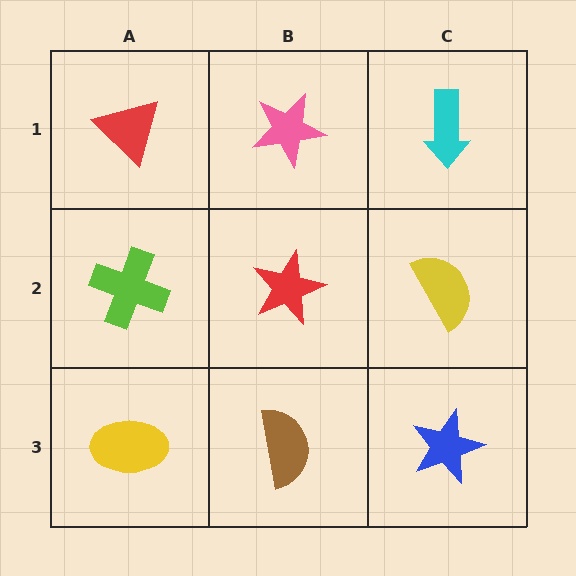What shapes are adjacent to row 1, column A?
A lime cross (row 2, column A), a pink star (row 1, column B).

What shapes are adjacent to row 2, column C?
A cyan arrow (row 1, column C), a blue star (row 3, column C), a red star (row 2, column B).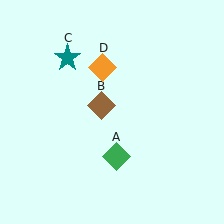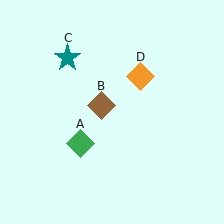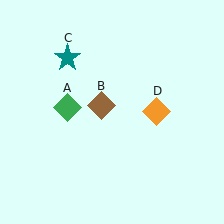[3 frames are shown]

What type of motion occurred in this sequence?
The green diamond (object A), orange diamond (object D) rotated clockwise around the center of the scene.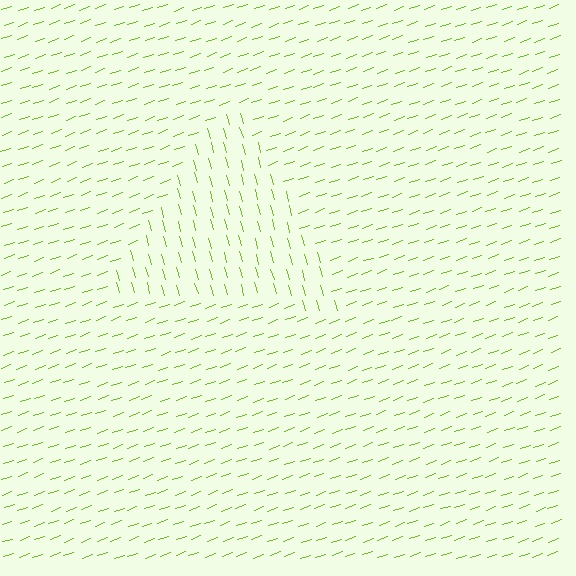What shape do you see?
I see a triangle.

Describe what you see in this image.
The image is filled with small lime line segments. A triangle region in the image has lines oriented differently from the surrounding lines, creating a visible texture boundary.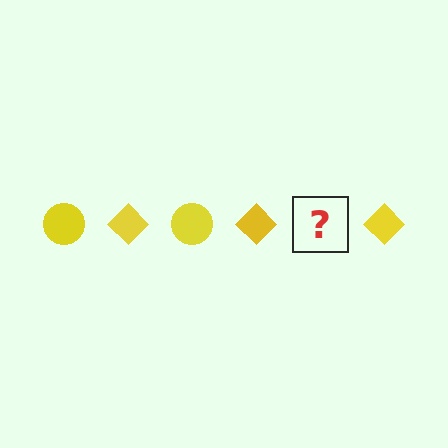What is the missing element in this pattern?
The missing element is a yellow circle.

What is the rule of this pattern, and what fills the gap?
The rule is that the pattern cycles through circle, diamond shapes in yellow. The gap should be filled with a yellow circle.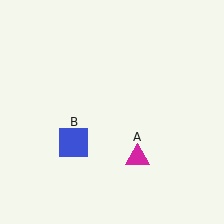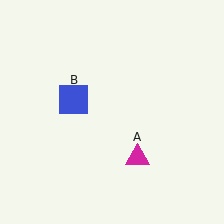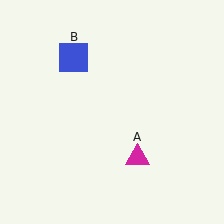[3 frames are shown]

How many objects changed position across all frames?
1 object changed position: blue square (object B).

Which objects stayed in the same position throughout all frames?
Magenta triangle (object A) remained stationary.